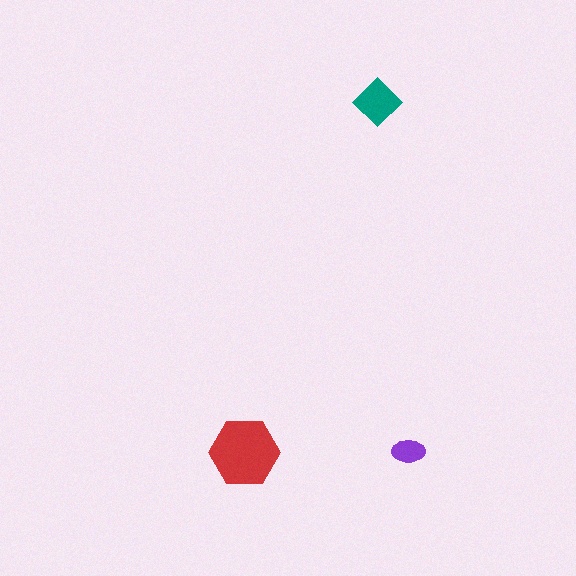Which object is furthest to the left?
The red hexagon is leftmost.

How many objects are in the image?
There are 3 objects in the image.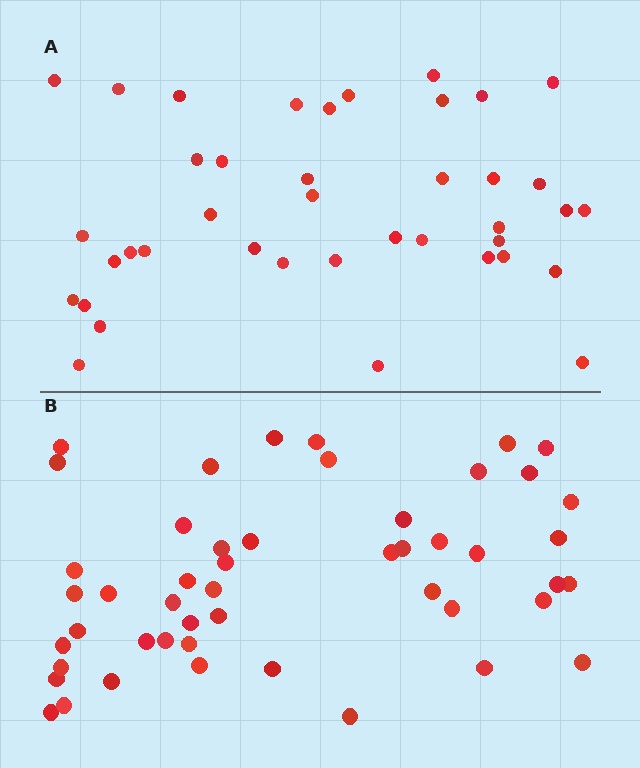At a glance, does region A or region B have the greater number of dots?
Region B (the bottom region) has more dots.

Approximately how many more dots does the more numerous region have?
Region B has roughly 8 or so more dots than region A.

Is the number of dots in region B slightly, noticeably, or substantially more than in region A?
Region B has only slightly more — the two regions are fairly close. The ratio is roughly 1.2 to 1.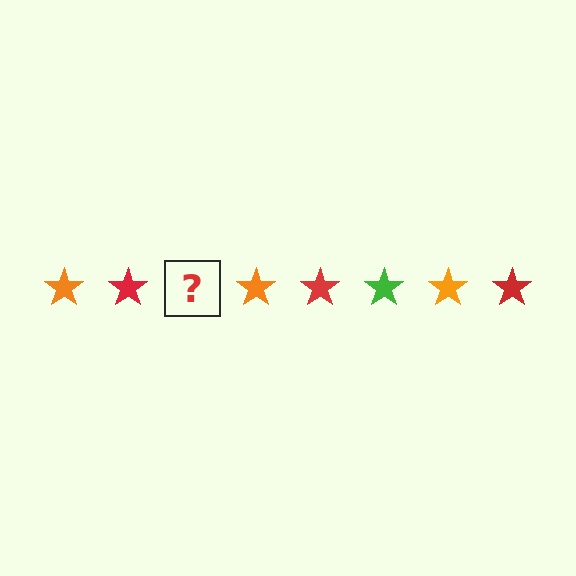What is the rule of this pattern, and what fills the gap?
The rule is that the pattern cycles through orange, red, green stars. The gap should be filled with a green star.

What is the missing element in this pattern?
The missing element is a green star.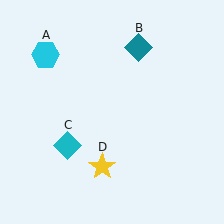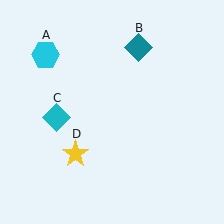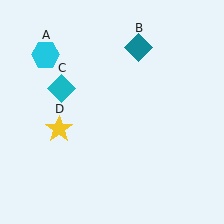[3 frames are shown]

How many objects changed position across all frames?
2 objects changed position: cyan diamond (object C), yellow star (object D).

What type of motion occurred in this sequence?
The cyan diamond (object C), yellow star (object D) rotated clockwise around the center of the scene.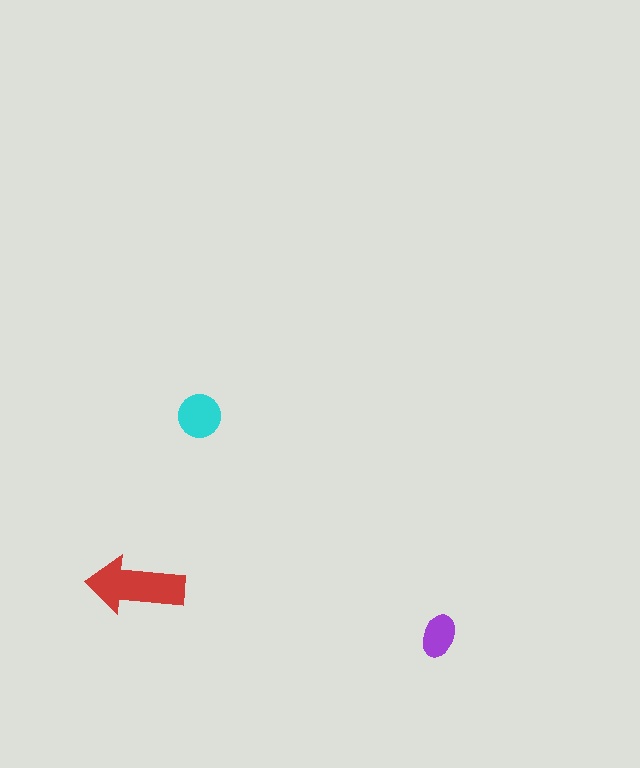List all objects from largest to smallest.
The red arrow, the cyan circle, the purple ellipse.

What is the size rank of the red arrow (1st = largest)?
1st.